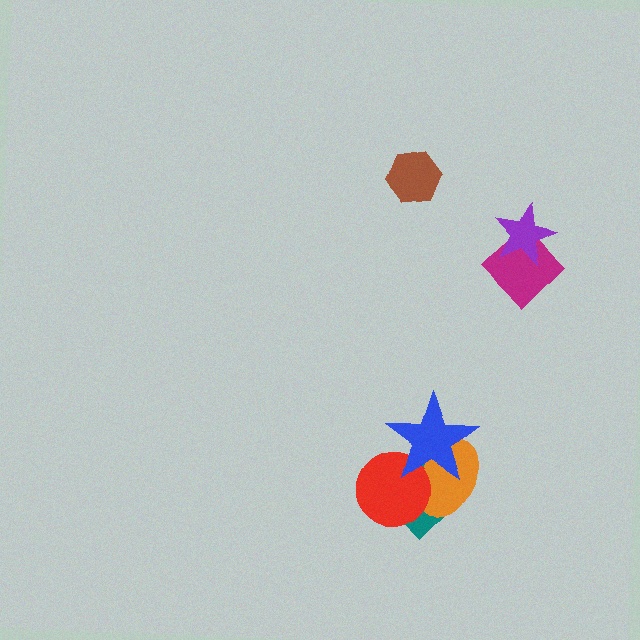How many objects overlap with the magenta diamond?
1 object overlaps with the magenta diamond.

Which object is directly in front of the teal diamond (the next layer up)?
The orange ellipse is directly in front of the teal diamond.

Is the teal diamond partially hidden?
Yes, it is partially covered by another shape.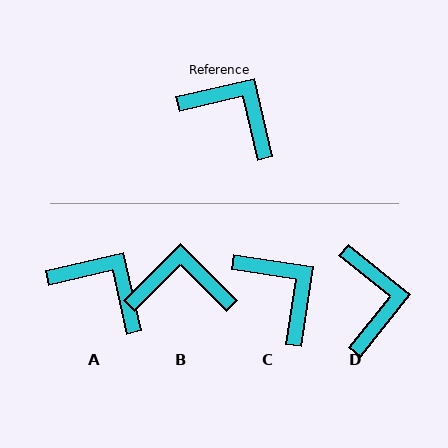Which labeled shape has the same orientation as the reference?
A.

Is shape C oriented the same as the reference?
No, it is off by about 22 degrees.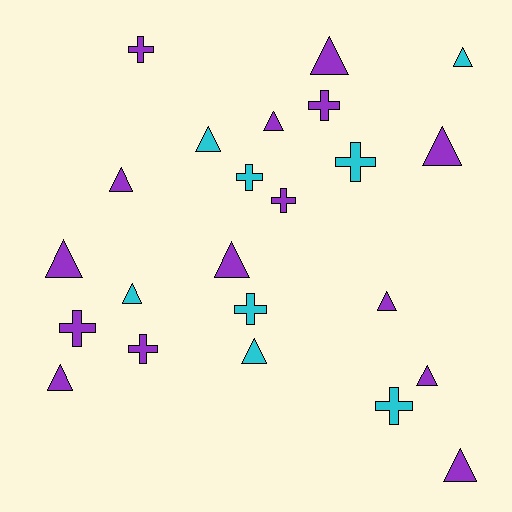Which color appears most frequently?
Purple, with 15 objects.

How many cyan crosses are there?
There are 4 cyan crosses.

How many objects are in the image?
There are 23 objects.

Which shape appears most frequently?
Triangle, with 14 objects.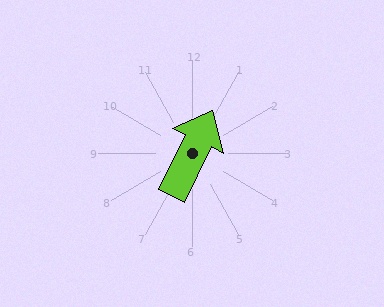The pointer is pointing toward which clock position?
Roughly 1 o'clock.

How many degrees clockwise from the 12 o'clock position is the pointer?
Approximately 26 degrees.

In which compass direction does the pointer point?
Northeast.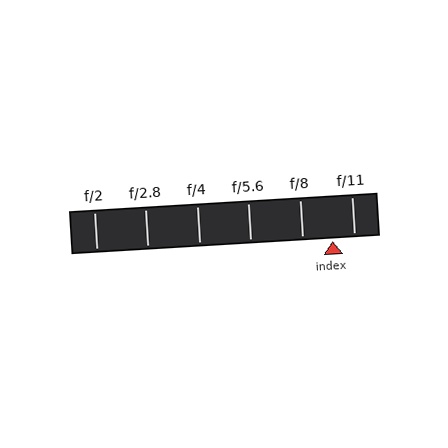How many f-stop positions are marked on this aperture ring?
There are 6 f-stop positions marked.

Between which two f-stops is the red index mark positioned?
The index mark is between f/8 and f/11.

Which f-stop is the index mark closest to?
The index mark is closest to f/11.